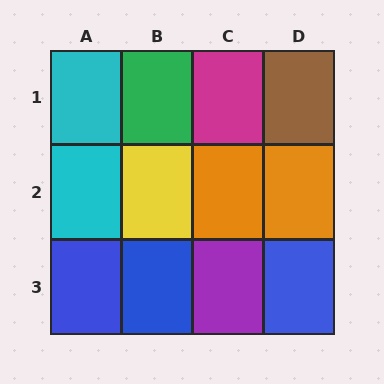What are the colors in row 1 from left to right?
Cyan, green, magenta, brown.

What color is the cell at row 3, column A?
Blue.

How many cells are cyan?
2 cells are cyan.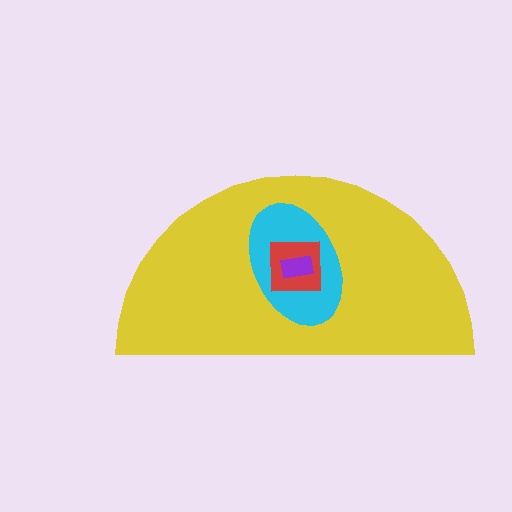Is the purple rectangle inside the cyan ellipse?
Yes.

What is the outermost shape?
The yellow semicircle.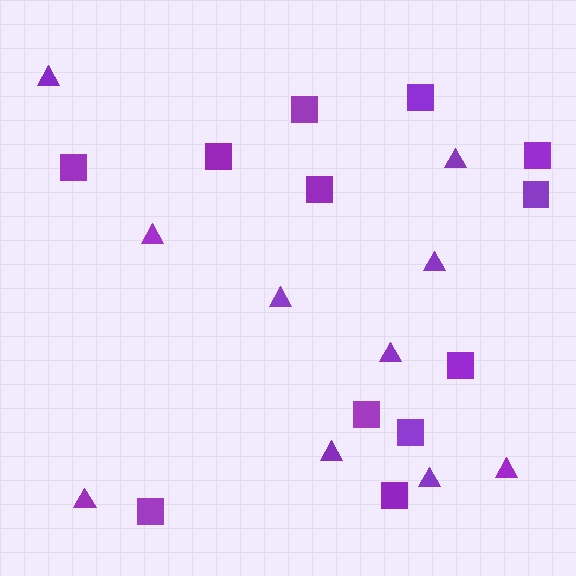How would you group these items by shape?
There are 2 groups: one group of triangles (10) and one group of squares (12).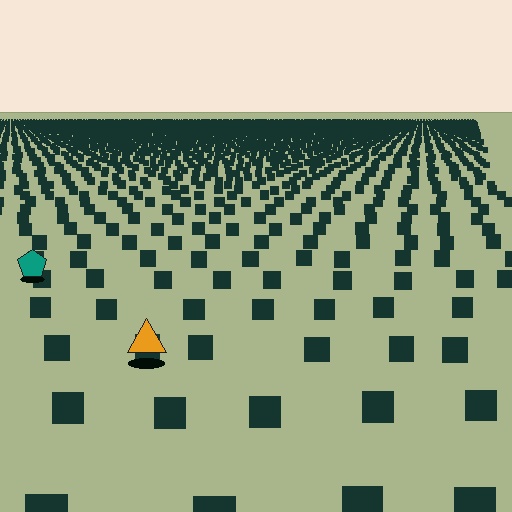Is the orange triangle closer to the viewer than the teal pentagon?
Yes. The orange triangle is closer — you can tell from the texture gradient: the ground texture is coarser near it.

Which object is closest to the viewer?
The orange triangle is closest. The texture marks near it are larger and more spread out.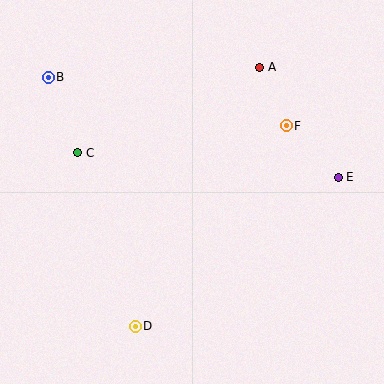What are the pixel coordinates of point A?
Point A is at (260, 67).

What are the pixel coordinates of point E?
Point E is at (338, 177).